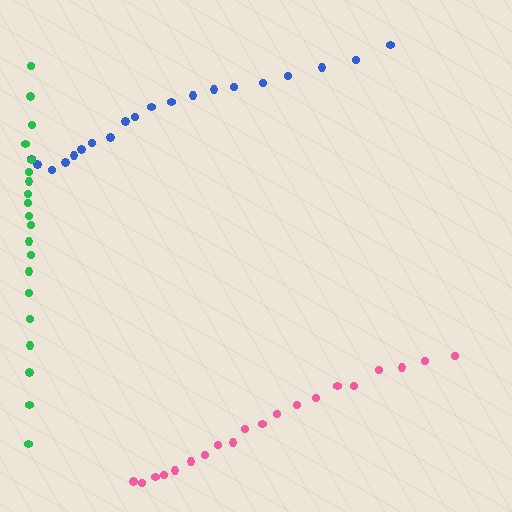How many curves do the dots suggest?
There are 3 distinct paths.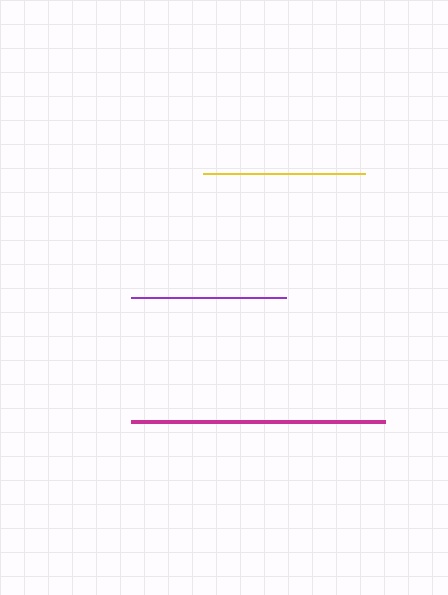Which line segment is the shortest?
The purple line is the shortest at approximately 155 pixels.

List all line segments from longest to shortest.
From longest to shortest: magenta, yellow, purple.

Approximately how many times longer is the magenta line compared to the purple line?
The magenta line is approximately 1.6 times the length of the purple line.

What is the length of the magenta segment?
The magenta segment is approximately 254 pixels long.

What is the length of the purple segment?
The purple segment is approximately 155 pixels long.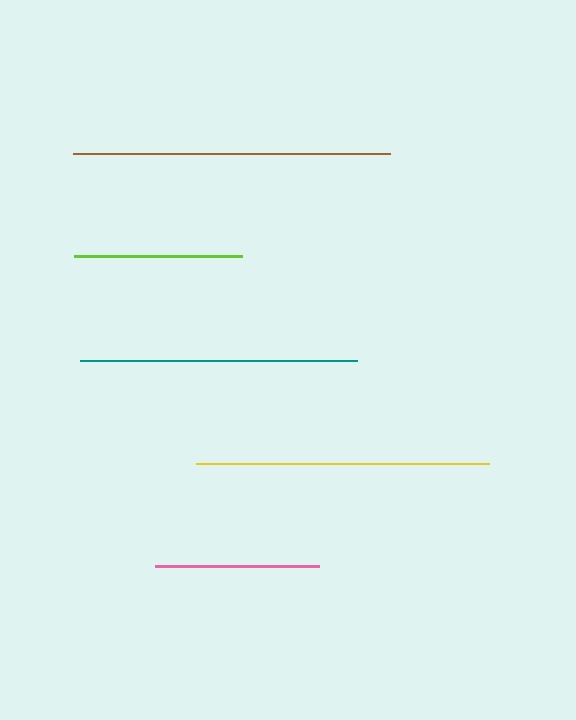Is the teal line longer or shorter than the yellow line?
The yellow line is longer than the teal line.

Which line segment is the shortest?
The pink line is the shortest at approximately 164 pixels.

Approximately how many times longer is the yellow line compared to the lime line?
The yellow line is approximately 1.7 times the length of the lime line.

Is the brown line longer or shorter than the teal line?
The brown line is longer than the teal line.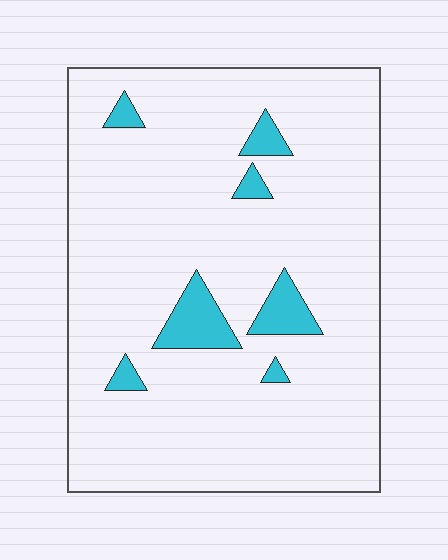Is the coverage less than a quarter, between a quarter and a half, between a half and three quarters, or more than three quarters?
Less than a quarter.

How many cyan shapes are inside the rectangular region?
7.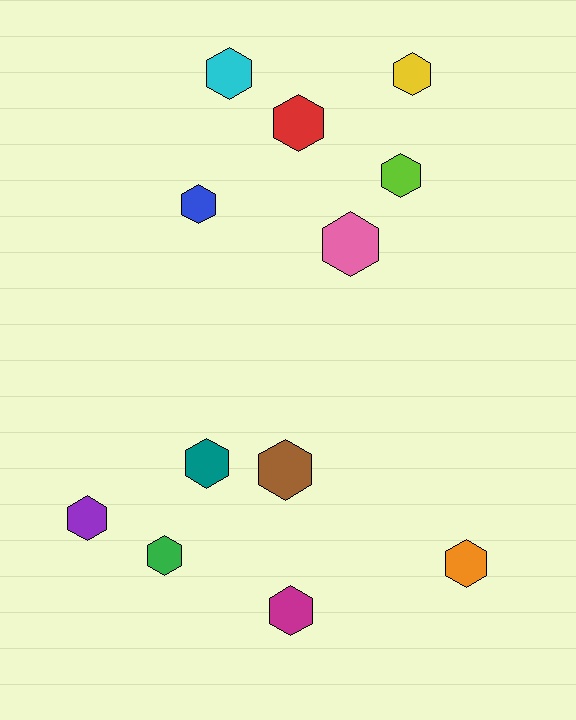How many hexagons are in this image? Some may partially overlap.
There are 12 hexagons.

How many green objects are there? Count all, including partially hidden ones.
There is 1 green object.